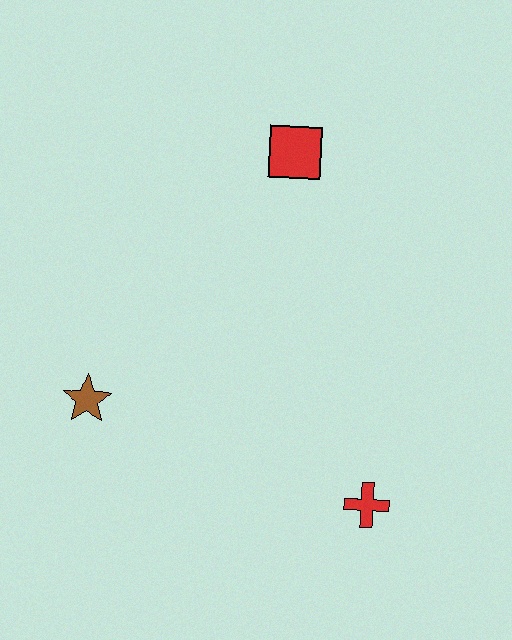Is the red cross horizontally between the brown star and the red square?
No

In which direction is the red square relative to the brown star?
The red square is above the brown star.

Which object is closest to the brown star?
The red cross is closest to the brown star.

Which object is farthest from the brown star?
The red square is farthest from the brown star.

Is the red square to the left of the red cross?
Yes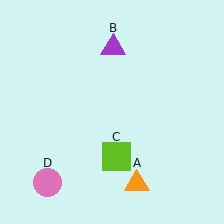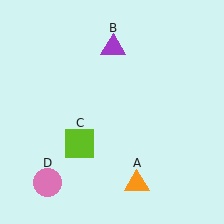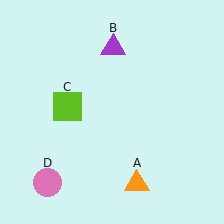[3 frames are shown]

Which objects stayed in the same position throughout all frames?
Orange triangle (object A) and purple triangle (object B) and pink circle (object D) remained stationary.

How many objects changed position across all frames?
1 object changed position: lime square (object C).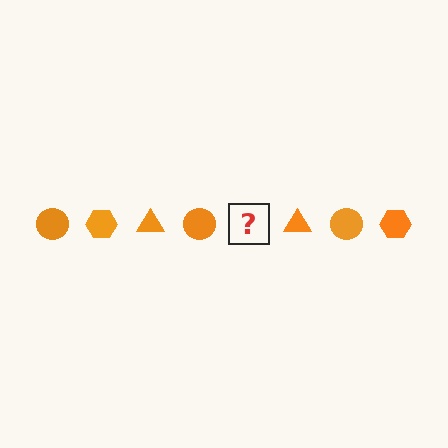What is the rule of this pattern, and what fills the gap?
The rule is that the pattern cycles through circle, hexagon, triangle shapes in orange. The gap should be filled with an orange hexagon.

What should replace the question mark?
The question mark should be replaced with an orange hexagon.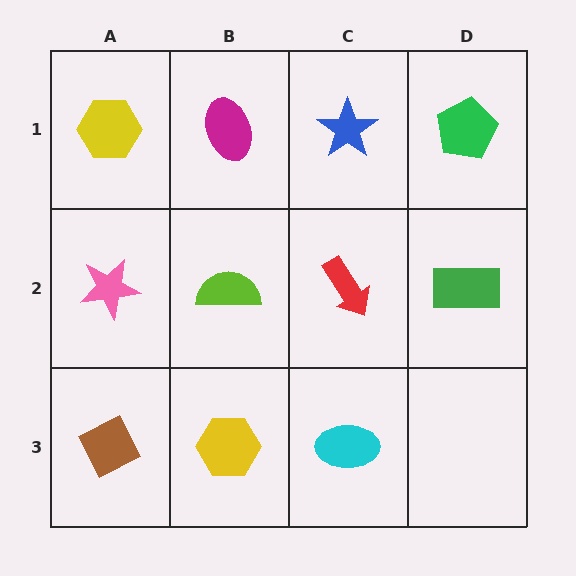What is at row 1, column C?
A blue star.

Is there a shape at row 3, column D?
No, that cell is empty.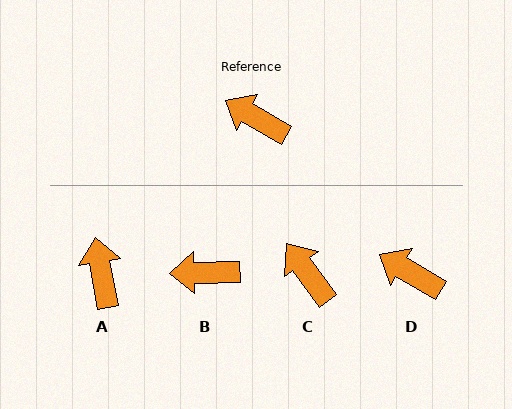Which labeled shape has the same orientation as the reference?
D.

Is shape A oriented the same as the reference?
No, it is off by about 49 degrees.